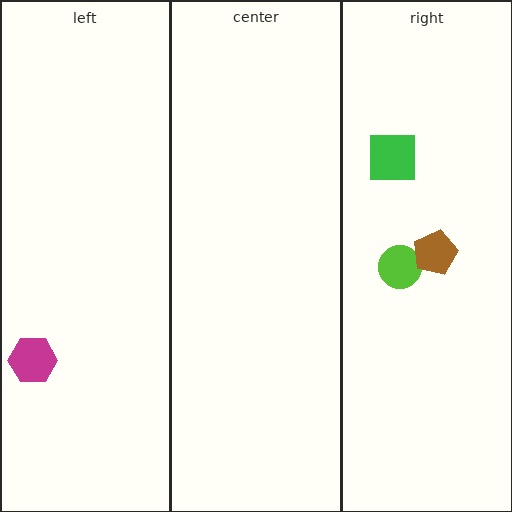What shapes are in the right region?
The lime circle, the brown pentagon, the green square.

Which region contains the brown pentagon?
The right region.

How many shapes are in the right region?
3.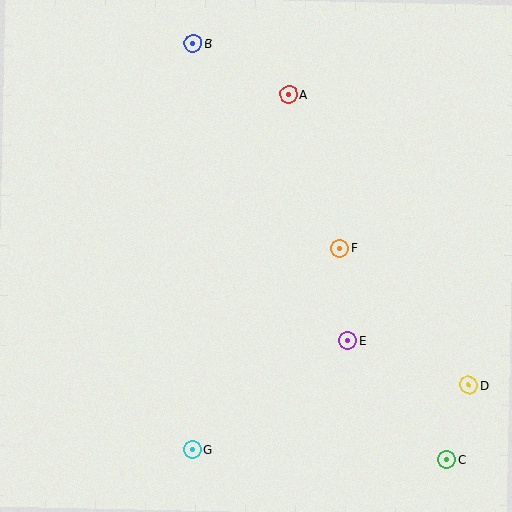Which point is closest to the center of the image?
Point F at (340, 248) is closest to the center.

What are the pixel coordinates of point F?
Point F is at (340, 248).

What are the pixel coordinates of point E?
Point E is at (348, 340).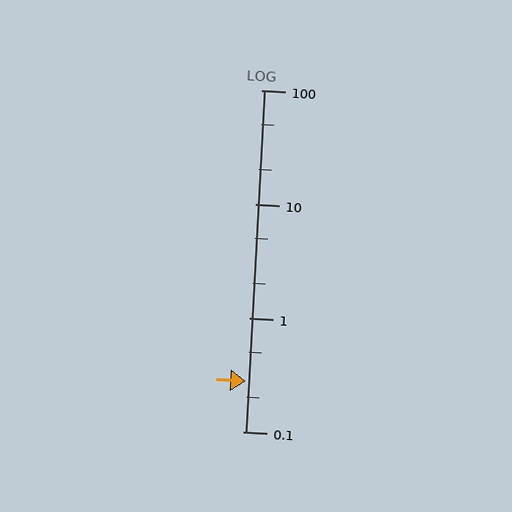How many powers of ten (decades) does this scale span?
The scale spans 3 decades, from 0.1 to 100.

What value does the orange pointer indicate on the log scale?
The pointer indicates approximately 0.28.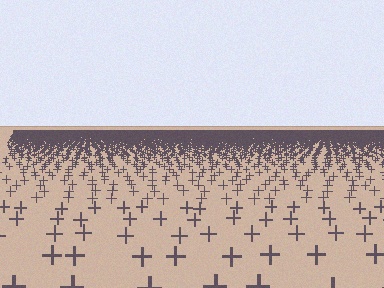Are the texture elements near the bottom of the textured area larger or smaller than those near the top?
Larger. Near the bottom, elements are closer to the viewer and appear at a bigger on-screen size.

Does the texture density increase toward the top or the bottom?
Density increases toward the top.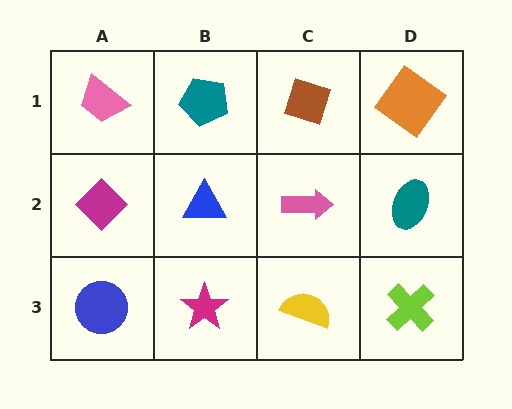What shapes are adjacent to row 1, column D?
A teal ellipse (row 2, column D), a brown diamond (row 1, column C).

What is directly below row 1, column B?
A blue triangle.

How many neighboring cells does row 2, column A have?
3.